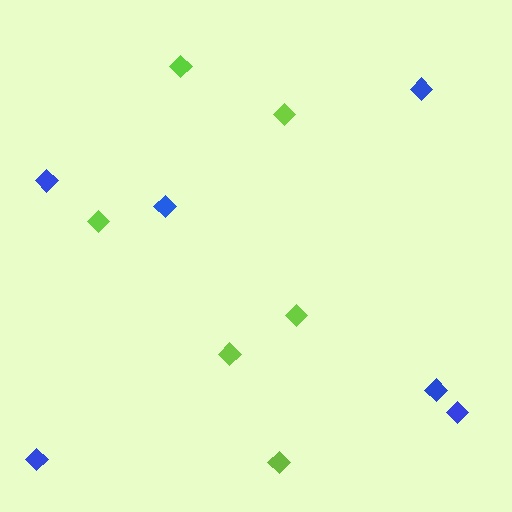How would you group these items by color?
There are 2 groups: one group of blue diamonds (6) and one group of lime diamonds (6).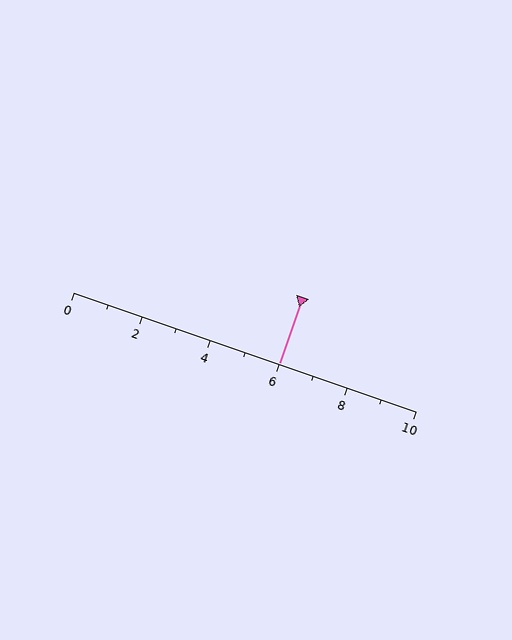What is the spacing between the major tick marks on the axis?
The major ticks are spaced 2 apart.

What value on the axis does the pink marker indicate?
The marker indicates approximately 6.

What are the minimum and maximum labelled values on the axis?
The axis runs from 0 to 10.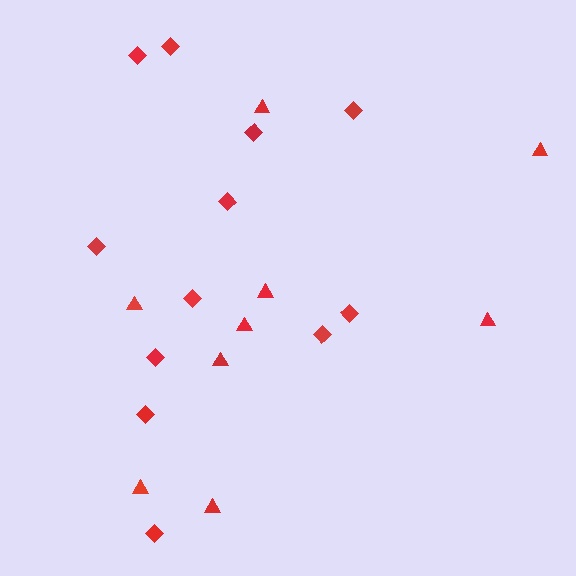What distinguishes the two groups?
There are 2 groups: one group of diamonds (12) and one group of triangles (9).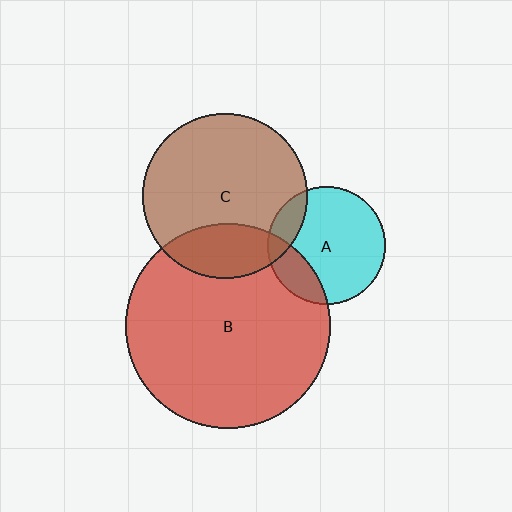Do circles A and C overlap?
Yes.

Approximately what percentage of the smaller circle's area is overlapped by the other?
Approximately 15%.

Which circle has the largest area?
Circle B (red).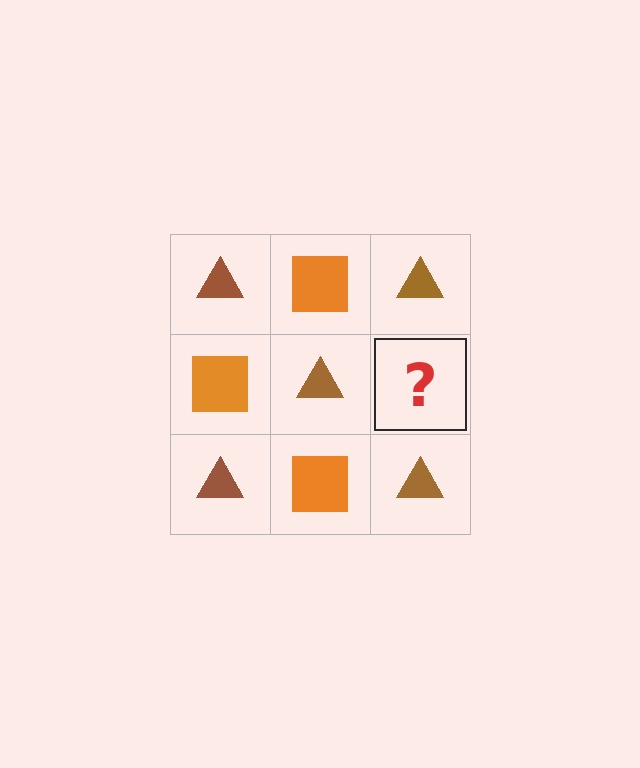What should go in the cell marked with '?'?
The missing cell should contain an orange square.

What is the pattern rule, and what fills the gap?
The rule is that it alternates brown triangle and orange square in a checkerboard pattern. The gap should be filled with an orange square.